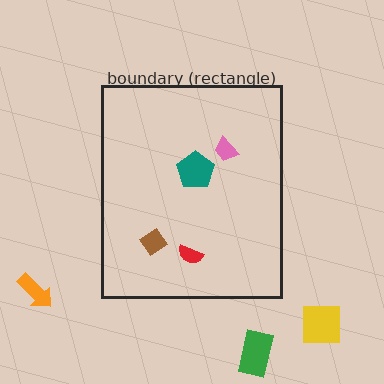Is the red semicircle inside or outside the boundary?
Inside.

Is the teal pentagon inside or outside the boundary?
Inside.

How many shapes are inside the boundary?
4 inside, 3 outside.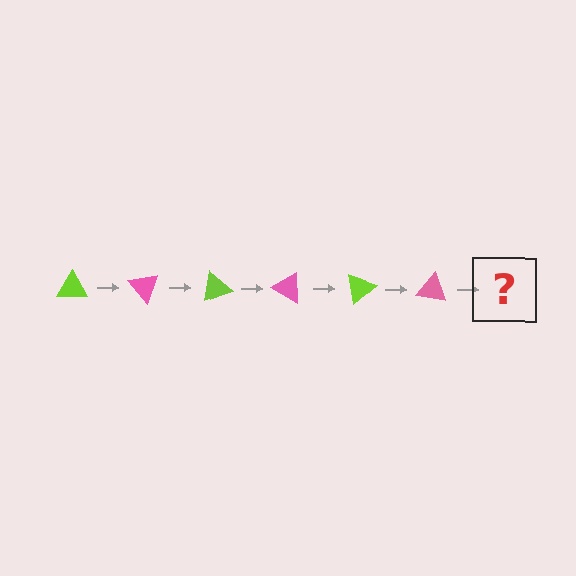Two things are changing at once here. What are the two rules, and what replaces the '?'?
The two rules are that it rotates 50 degrees each step and the color cycles through lime and pink. The '?' should be a lime triangle, rotated 300 degrees from the start.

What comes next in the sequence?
The next element should be a lime triangle, rotated 300 degrees from the start.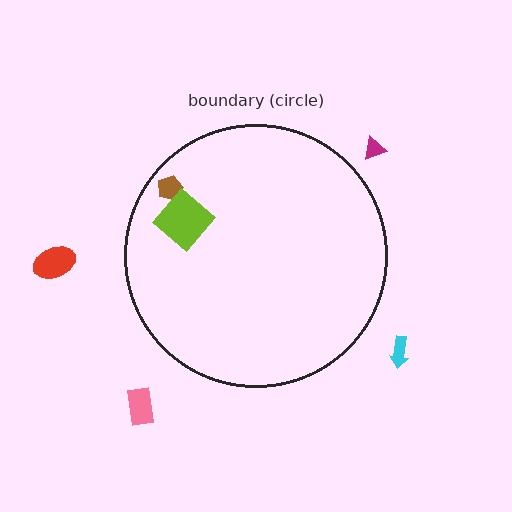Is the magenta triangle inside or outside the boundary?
Outside.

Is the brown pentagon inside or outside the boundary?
Inside.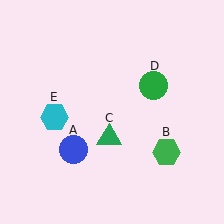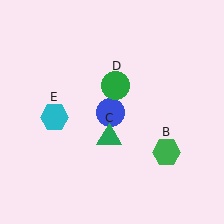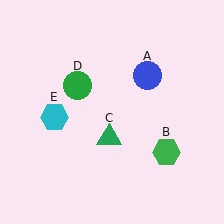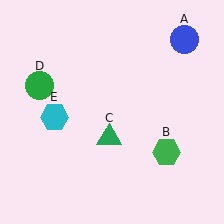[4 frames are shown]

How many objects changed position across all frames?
2 objects changed position: blue circle (object A), green circle (object D).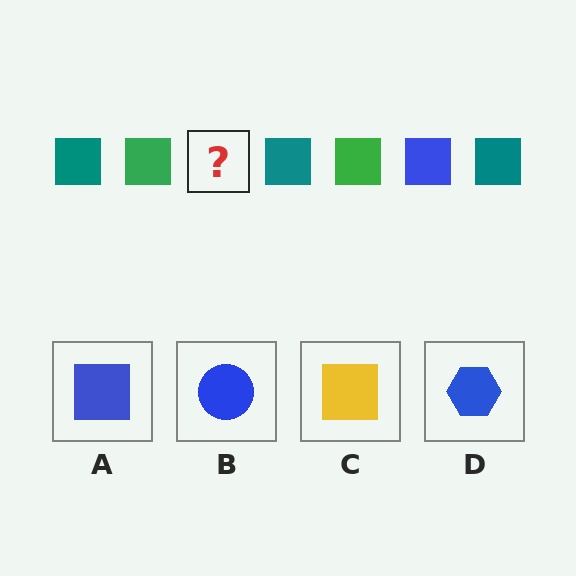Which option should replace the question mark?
Option A.